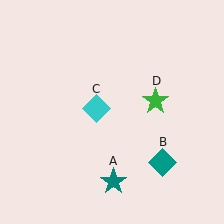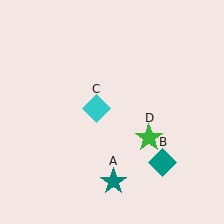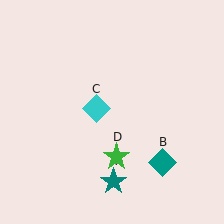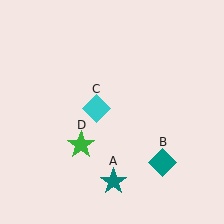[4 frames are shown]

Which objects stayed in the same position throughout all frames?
Teal star (object A) and teal diamond (object B) and cyan diamond (object C) remained stationary.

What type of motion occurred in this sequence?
The green star (object D) rotated clockwise around the center of the scene.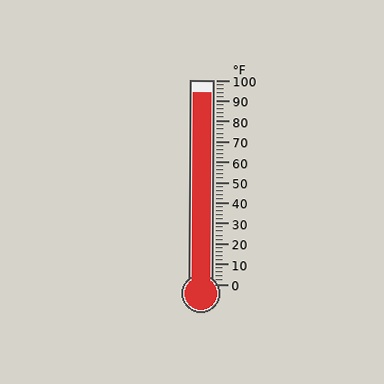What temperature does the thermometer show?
The thermometer shows approximately 94°F.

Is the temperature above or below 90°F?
The temperature is above 90°F.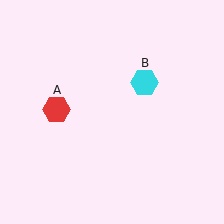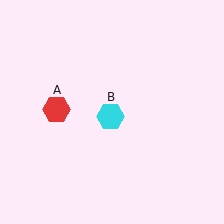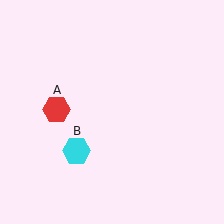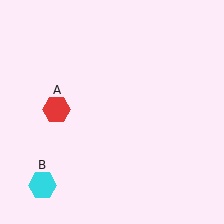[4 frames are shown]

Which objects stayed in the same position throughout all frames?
Red hexagon (object A) remained stationary.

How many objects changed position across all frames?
1 object changed position: cyan hexagon (object B).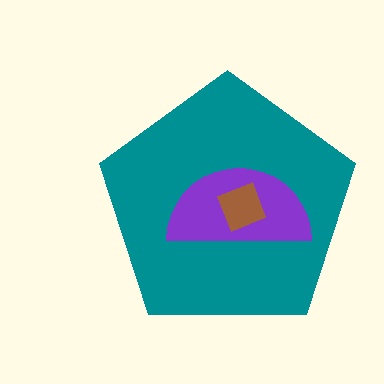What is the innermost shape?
The brown square.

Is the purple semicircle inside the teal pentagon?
Yes.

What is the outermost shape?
The teal pentagon.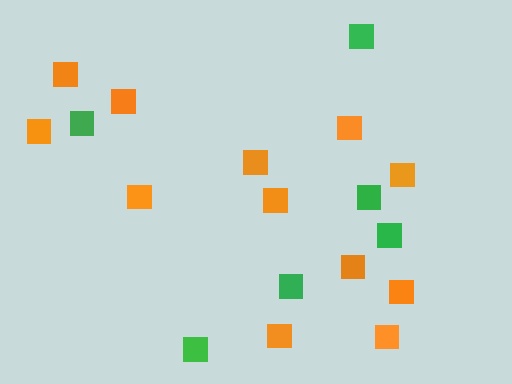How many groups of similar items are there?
There are 2 groups: one group of orange squares (12) and one group of green squares (6).